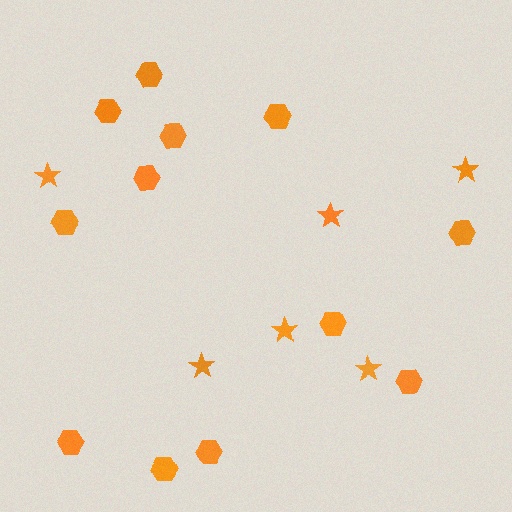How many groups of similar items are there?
There are 2 groups: one group of stars (6) and one group of hexagons (12).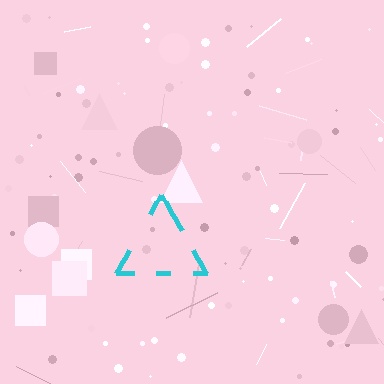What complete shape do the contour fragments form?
The contour fragments form a triangle.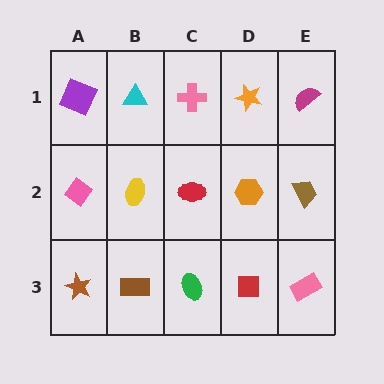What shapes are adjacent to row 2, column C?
A pink cross (row 1, column C), a green ellipse (row 3, column C), a yellow ellipse (row 2, column B), an orange hexagon (row 2, column D).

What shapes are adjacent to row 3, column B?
A yellow ellipse (row 2, column B), a brown star (row 3, column A), a green ellipse (row 3, column C).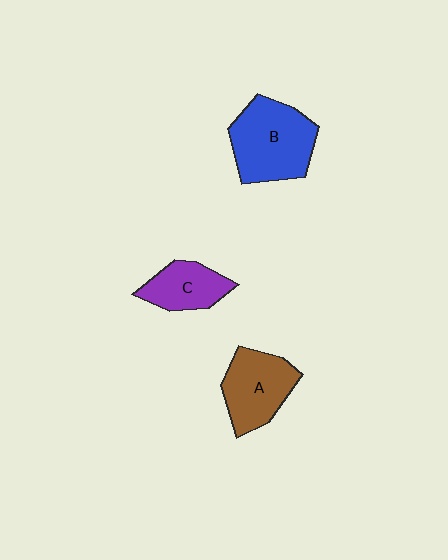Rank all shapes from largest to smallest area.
From largest to smallest: B (blue), A (brown), C (purple).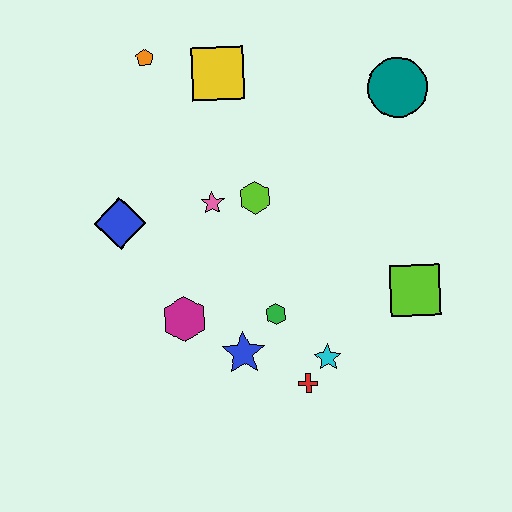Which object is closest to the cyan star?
The red cross is closest to the cyan star.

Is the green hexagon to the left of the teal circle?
Yes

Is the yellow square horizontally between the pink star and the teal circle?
Yes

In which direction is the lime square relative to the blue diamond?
The lime square is to the right of the blue diamond.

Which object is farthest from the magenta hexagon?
The teal circle is farthest from the magenta hexagon.